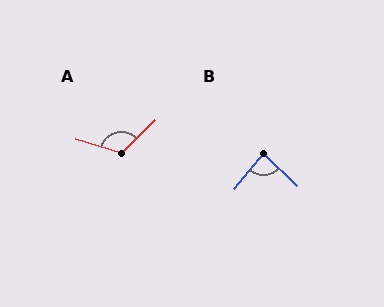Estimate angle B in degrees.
Approximately 85 degrees.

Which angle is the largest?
A, at approximately 118 degrees.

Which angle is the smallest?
B, at approximately 85 degrees.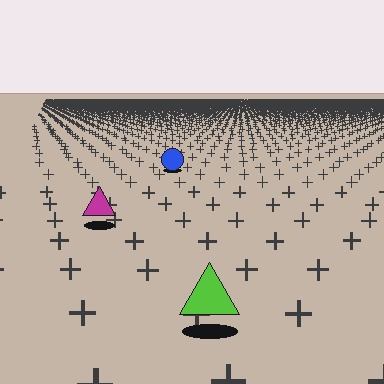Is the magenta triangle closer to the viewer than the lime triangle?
No. The lime triangle is closer — you can tell from the texture gradient: the ground texture is coarser near it.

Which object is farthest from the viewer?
The blue circle is farthest from the viewer. It appears smaller and the ground texture around it is denser.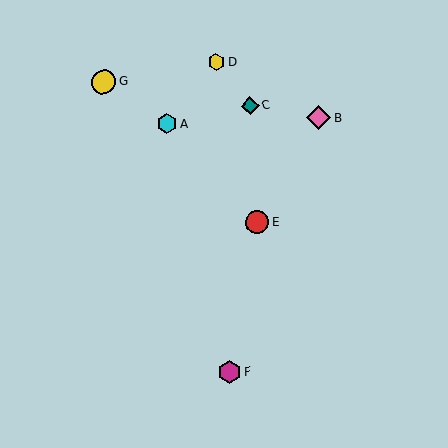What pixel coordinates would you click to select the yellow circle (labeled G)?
Click at (104, 82) to select the yellow circle G.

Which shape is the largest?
The pink diamond (labeled B) is the largest.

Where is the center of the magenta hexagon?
The center of the magenta hexagon is at (229, 372).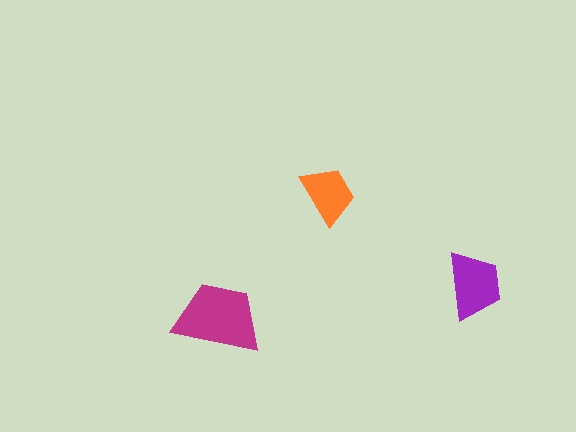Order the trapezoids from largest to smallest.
the magenta one, the purple one, the orange one.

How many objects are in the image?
There are 3 objects in the image.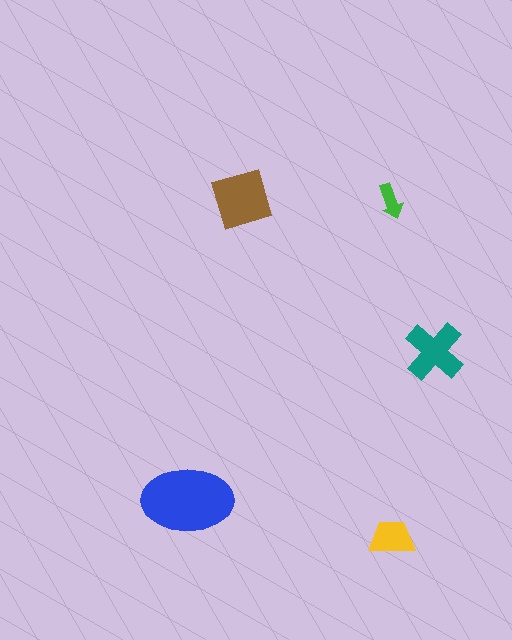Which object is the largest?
The blue ellipse.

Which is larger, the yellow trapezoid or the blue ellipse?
The blue ellipse.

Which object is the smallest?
The green arrow.